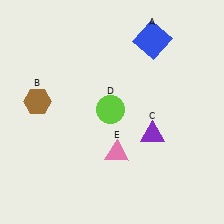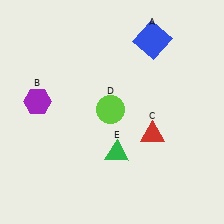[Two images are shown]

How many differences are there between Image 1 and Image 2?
There are 3 differences between the two images.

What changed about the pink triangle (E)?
In Image 1, E is pink. In Image 2, it changed to green.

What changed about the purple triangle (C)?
In Image 1, C is purple. In Image 2, it changed to red.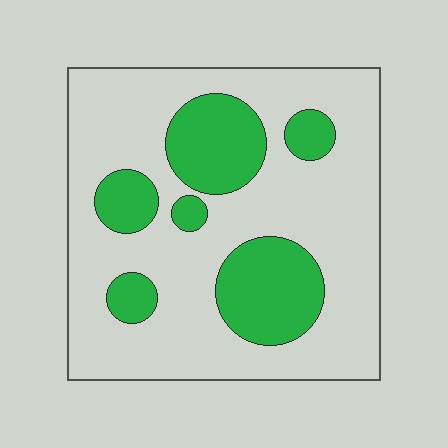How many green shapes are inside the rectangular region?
6.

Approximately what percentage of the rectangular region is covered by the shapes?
Approximately 25%.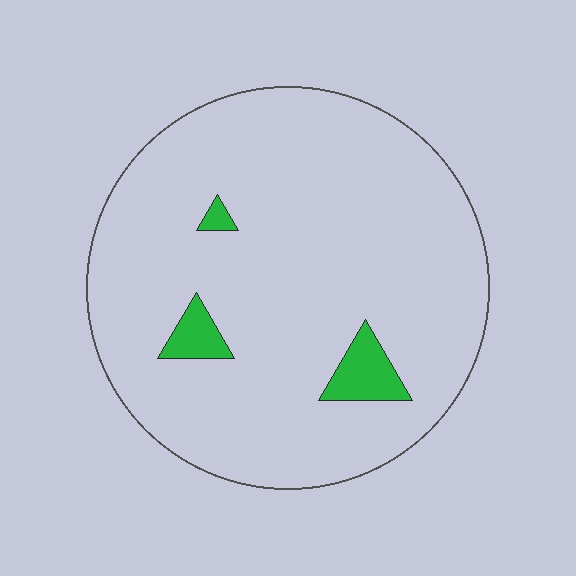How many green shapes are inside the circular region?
3.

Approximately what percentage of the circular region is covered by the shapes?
Approximately 5%.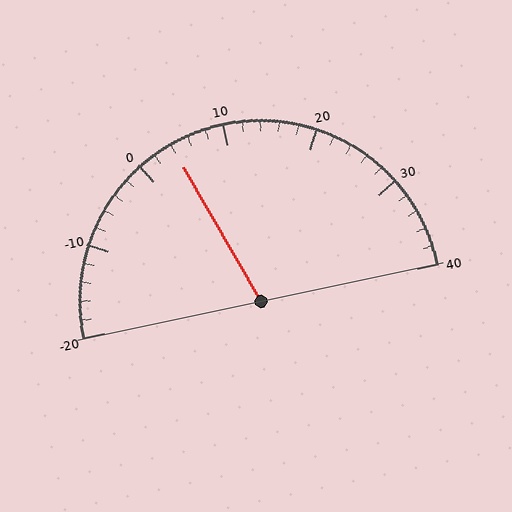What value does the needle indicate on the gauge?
The needle indicates approximately 4.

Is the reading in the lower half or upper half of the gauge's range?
The reading is in the lower half of the range (-20 to 40).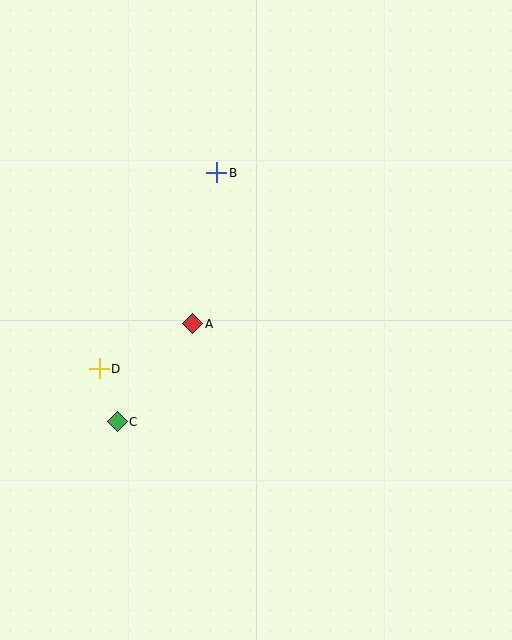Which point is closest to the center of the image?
Point A at (193, 324) is closest to the center.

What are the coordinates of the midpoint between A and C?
The midpoint between A and C is at (155, 373).